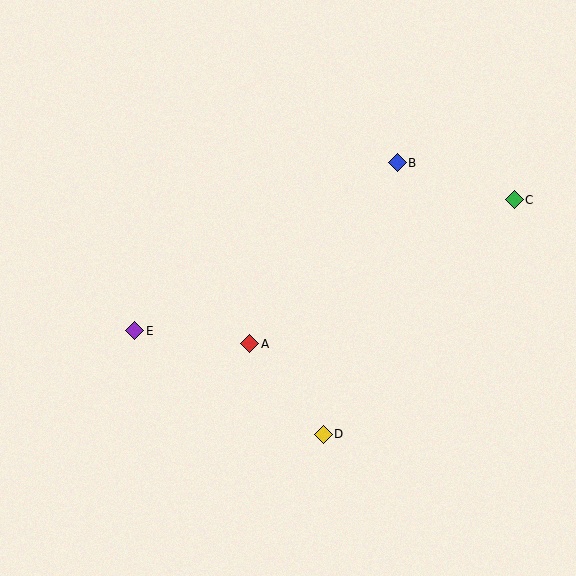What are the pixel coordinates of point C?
Point C is at (514, 200).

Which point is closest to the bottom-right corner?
Point D is closest to the bottom-right corner.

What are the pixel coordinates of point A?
Point A is at (250, 344).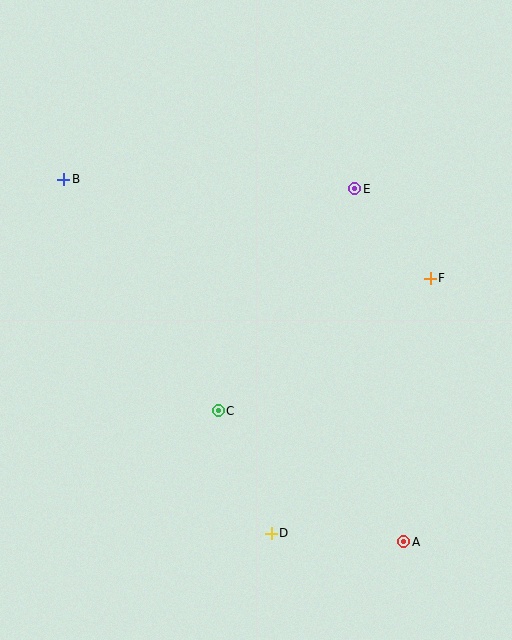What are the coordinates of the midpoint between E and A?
The midpoint between E and A is at (379, 365).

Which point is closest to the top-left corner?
Point B is closest to the top-left corner.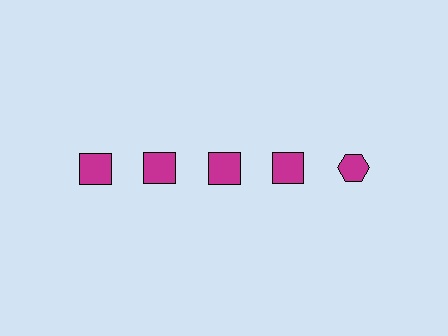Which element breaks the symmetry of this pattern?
The magenta hexagon in the top row, rightmost column breaks the symmetry. All other shapes are magenta squares.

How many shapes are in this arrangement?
There are 5 shapes arranged in a grid pattern.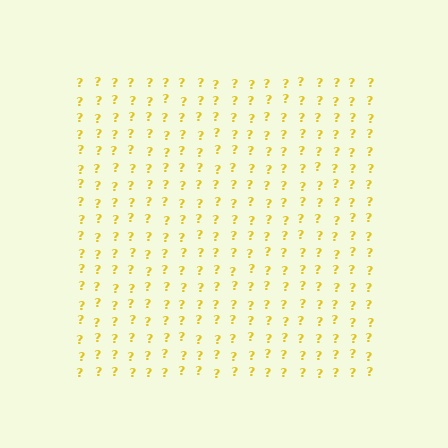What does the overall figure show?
The overall figure shows a square.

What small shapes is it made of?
It is made of small question marks.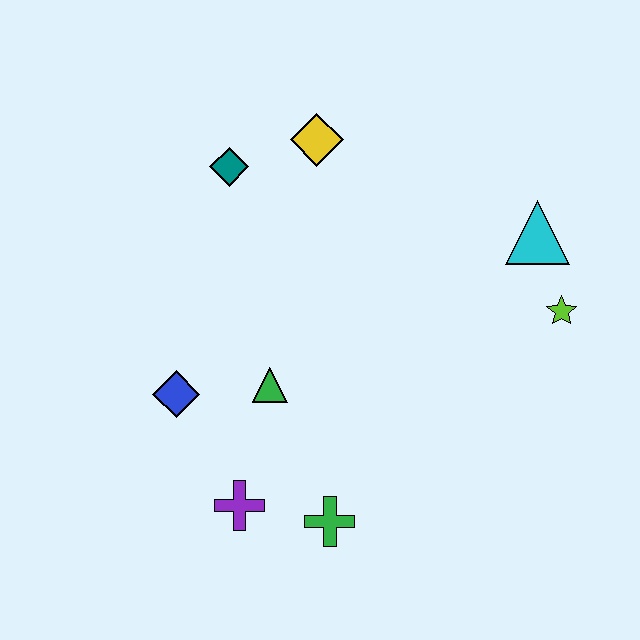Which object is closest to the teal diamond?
The yellow diamond is closest to the teal diamond.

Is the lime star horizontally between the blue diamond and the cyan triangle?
No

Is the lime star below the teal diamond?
Yes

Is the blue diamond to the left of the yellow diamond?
Yes